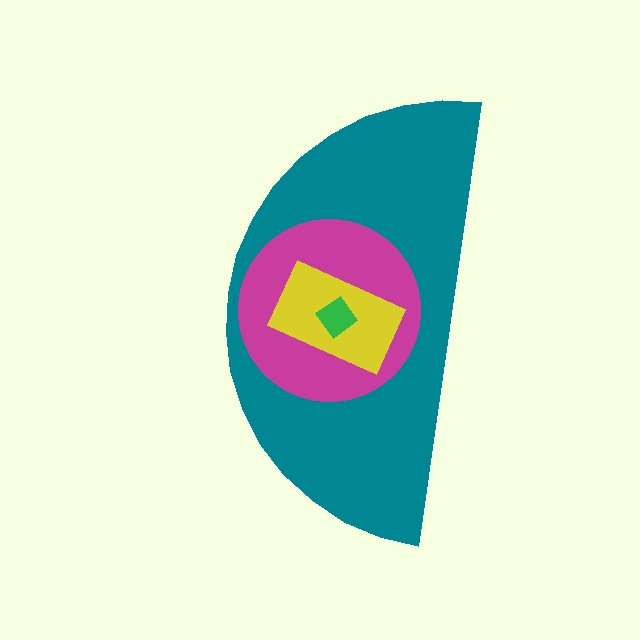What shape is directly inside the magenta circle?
The yellow rectangle.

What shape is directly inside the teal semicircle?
The magenta circle.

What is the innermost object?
The green diamond.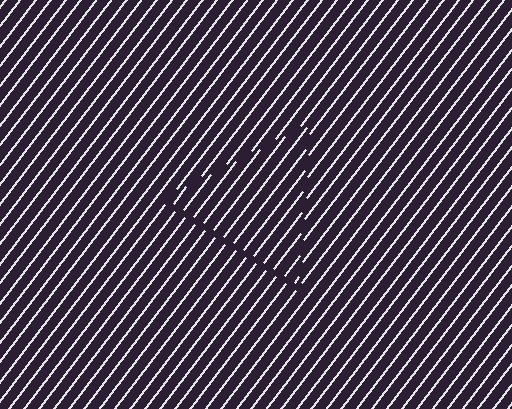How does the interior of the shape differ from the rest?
The interior of the shape contains the same grating, shifted by half a period — the contour is defined by the phase discontinuity where line-ends from the inner and outer gratings abut.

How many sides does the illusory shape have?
3 sides — the line-ends trace a triangle.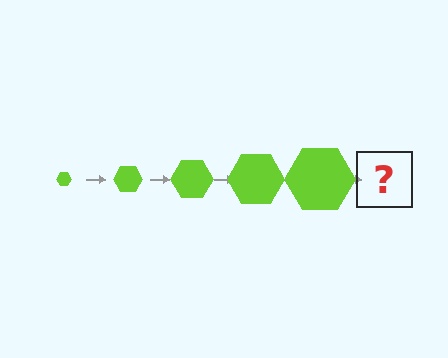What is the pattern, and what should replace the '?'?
The pattern is that the hexagon gets progressively larger each step. The '?' should be a lime hexagon, larger than the previous one.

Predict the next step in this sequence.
The next step is a lime hexagon, larger than the previous one.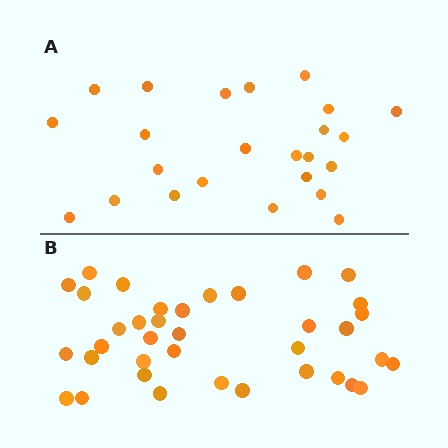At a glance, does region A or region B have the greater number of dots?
Region B (the bottom region) has more dots.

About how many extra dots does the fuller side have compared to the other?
Region B has approximately 15 more dots than region A.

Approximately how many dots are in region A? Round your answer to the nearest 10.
About 20 dots. (The exact count is 24, which rounds to 20.)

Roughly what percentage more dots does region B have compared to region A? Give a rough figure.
About 55% more.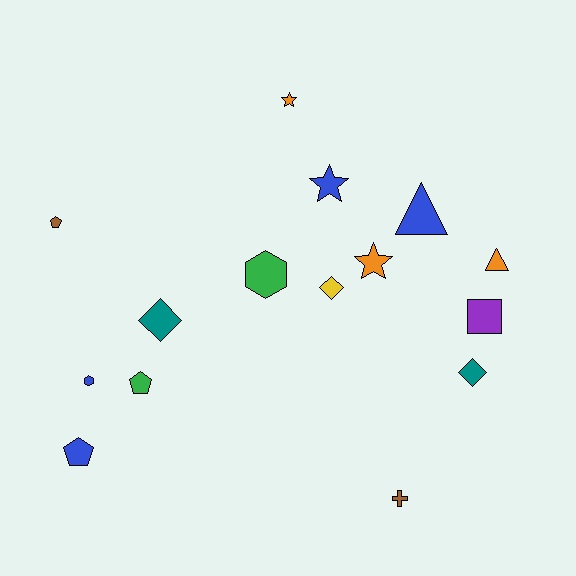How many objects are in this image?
There are 15 objects.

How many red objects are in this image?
There are no red objects.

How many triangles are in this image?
There are 2 triangles.